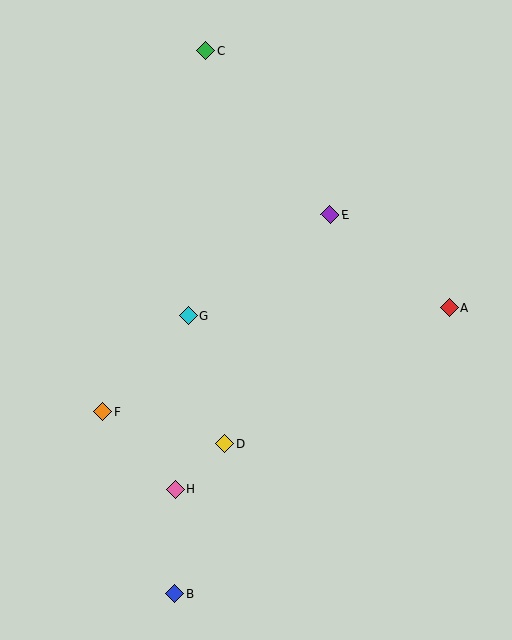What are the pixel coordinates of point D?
Point D is at (224, 444).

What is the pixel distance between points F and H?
The distance between F and H is 106 pixels.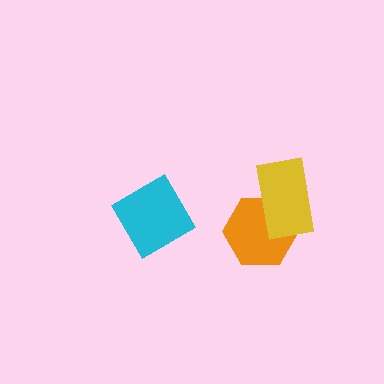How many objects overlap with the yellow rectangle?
1 object overlaps with the yellow rectangle.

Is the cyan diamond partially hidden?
No, no other shape covers it.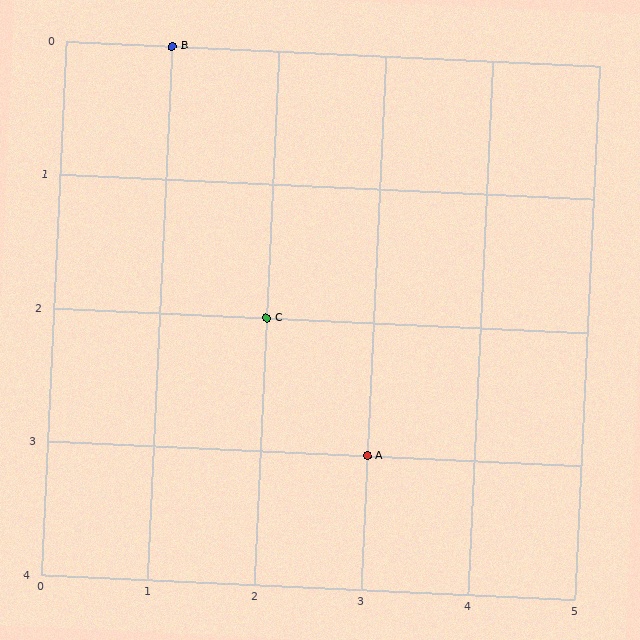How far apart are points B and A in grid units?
Points B and A are 2 columns and 3 rows apart (about 3.6 grid units diagonally).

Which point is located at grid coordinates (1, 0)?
Point B is at (1, 0).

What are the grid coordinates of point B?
Point B is at grid coordinates (1, 0).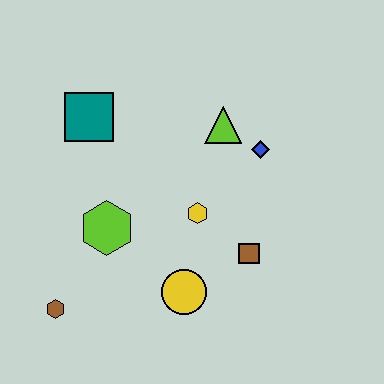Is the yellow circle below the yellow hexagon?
Yes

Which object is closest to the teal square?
The lime hexagon is closest to the teal square.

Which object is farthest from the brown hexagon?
The blue diamond is farthest from the brown hexagon.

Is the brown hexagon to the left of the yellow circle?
Yes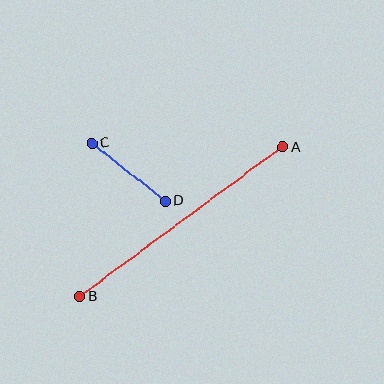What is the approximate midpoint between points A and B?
The midpoint is at approximately (181, 222) pixels.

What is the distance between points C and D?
The distance is approximately 94 pixels.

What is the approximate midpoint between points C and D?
The midpoint is at approximately (129, 172) pixels.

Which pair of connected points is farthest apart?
Points A and B are farthest apart.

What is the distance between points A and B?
The distance is approximately 252 pixels.